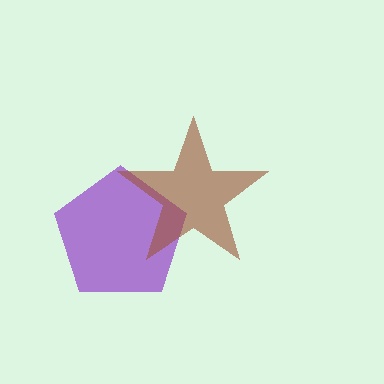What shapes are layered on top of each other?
The layered shapes are: a purple pentagon, a brown star.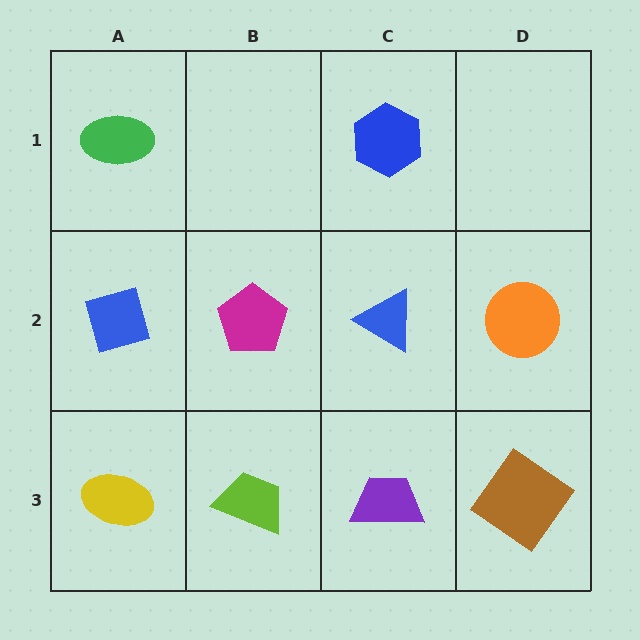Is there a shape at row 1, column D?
No, that cell is empty.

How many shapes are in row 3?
4 shapes.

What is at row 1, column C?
A blue hexagon.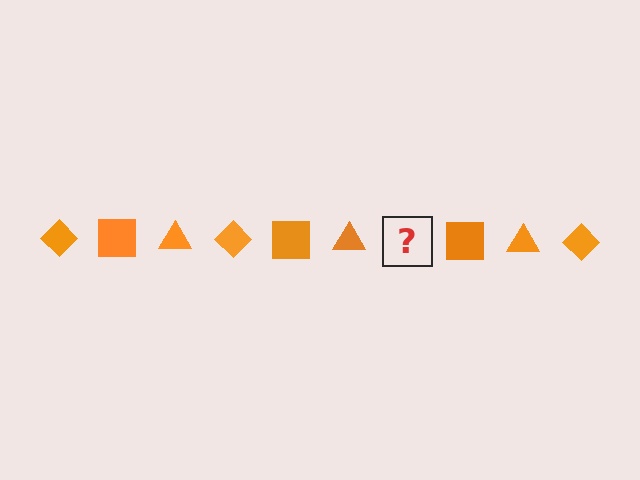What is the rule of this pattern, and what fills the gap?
The rule is that the pattern cycles through diamond, square, triangle shapes in orange. The gap should be filled with an orange diamond.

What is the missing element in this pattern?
The missing element is an orange diamond.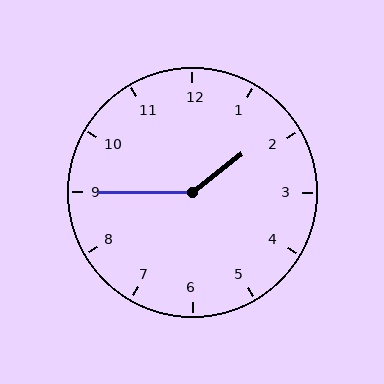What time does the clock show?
1:45.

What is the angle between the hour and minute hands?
Approximately 142 degrees.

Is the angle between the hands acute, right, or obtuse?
It is obtuse.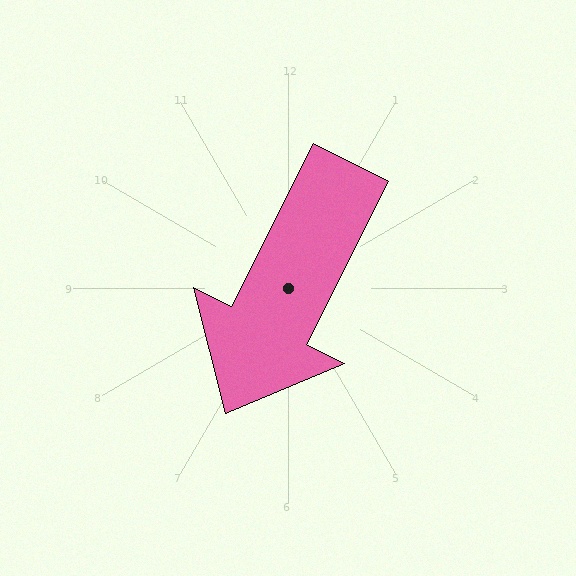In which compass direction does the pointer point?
Southwest.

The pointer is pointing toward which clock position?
Roughly 7 o'clock.